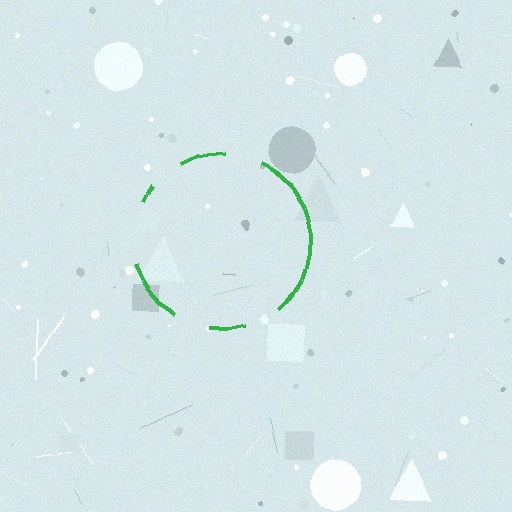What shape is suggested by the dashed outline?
The dashed outline suggests a circle.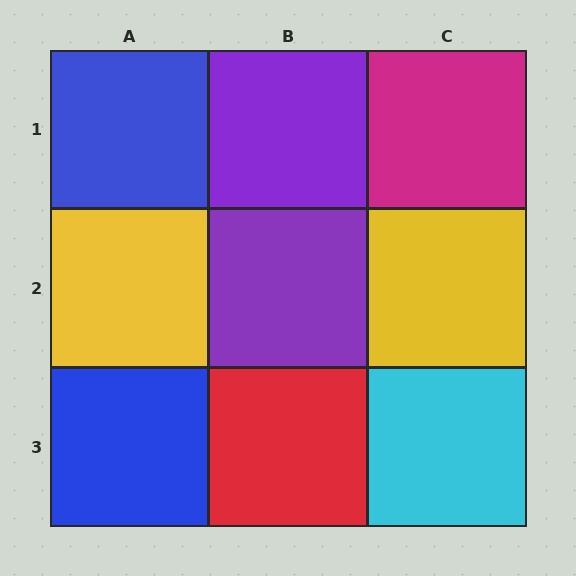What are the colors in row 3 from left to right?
Blue, red, cyan.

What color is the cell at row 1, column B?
Purple.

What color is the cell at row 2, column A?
Yellow.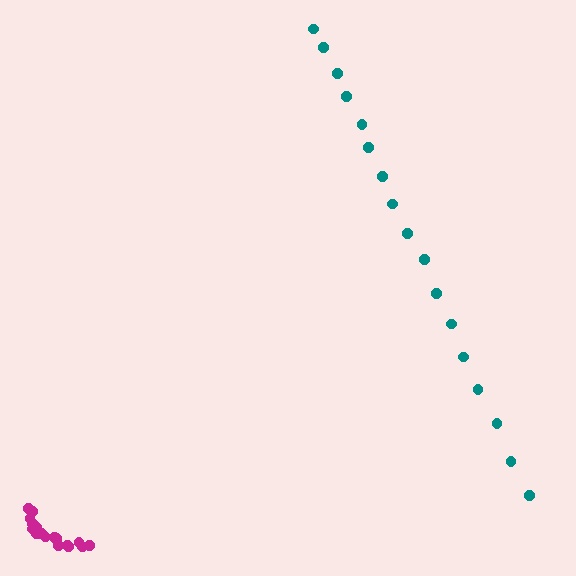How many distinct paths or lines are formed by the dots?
There are 2 distinct paths.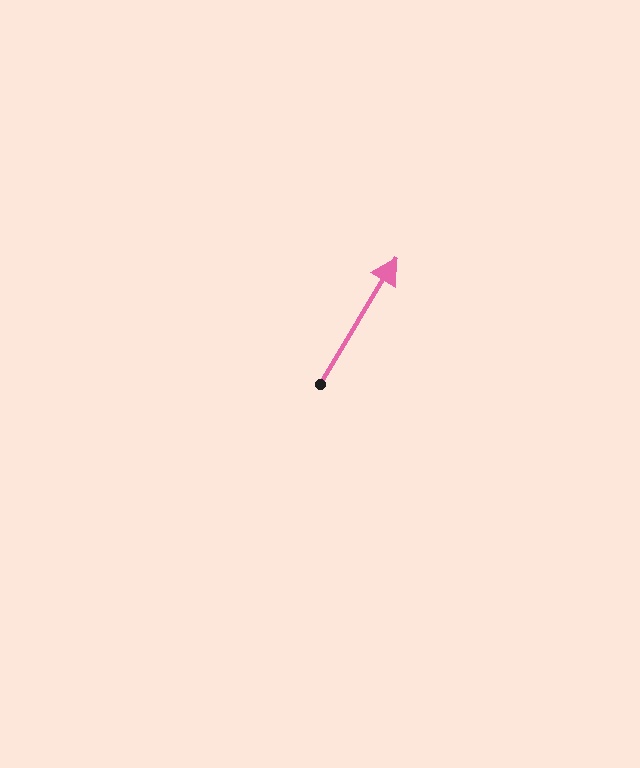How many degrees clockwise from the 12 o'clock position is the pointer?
Approximately 31 degrees.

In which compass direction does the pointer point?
Northeast.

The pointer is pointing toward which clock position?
Roughly 1 o'clock.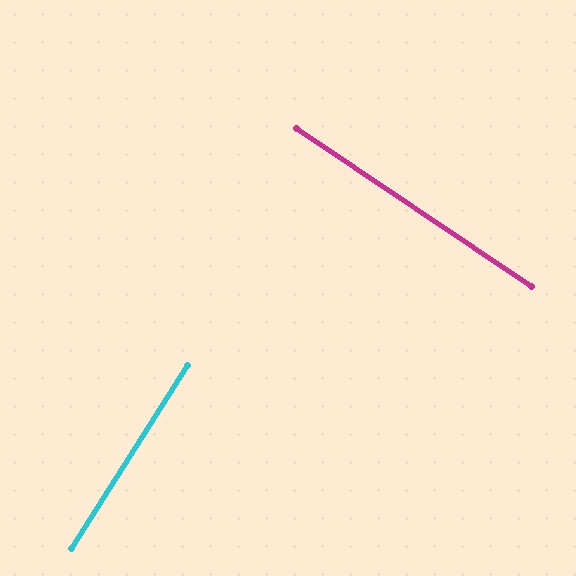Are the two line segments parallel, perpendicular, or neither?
Perpendicular — they meet at approximately 89°.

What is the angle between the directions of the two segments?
Approximately 89 degrees.